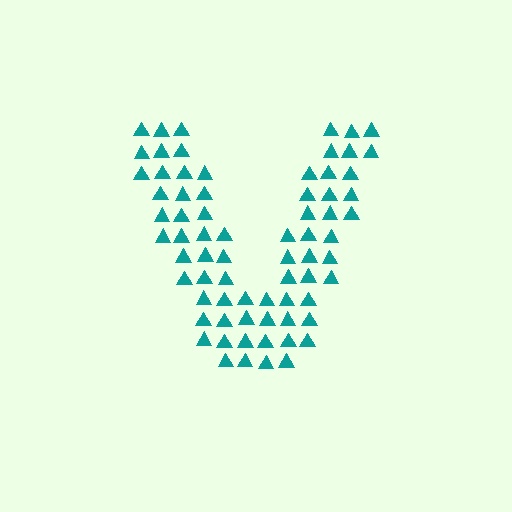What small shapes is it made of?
It is made of small triangles.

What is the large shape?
The large shape is the letter V.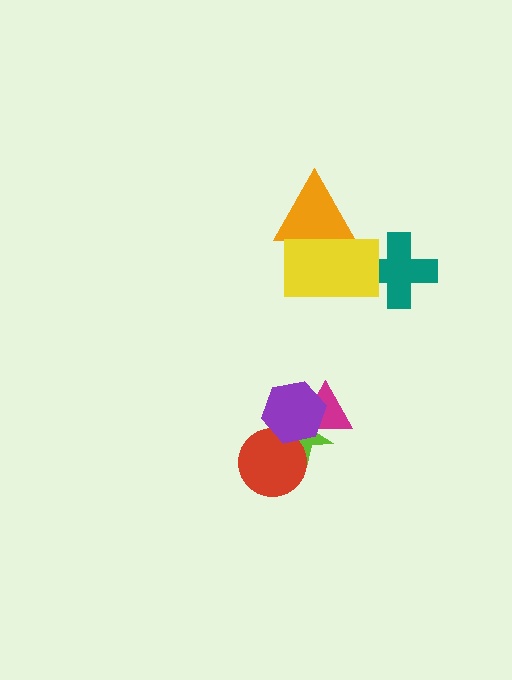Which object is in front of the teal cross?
The yellow rectangle is in front of the teal cross.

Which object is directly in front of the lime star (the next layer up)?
The red circle is directly in front of the lime star.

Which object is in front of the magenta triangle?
The purple hexagon is in front of the magenta triangle.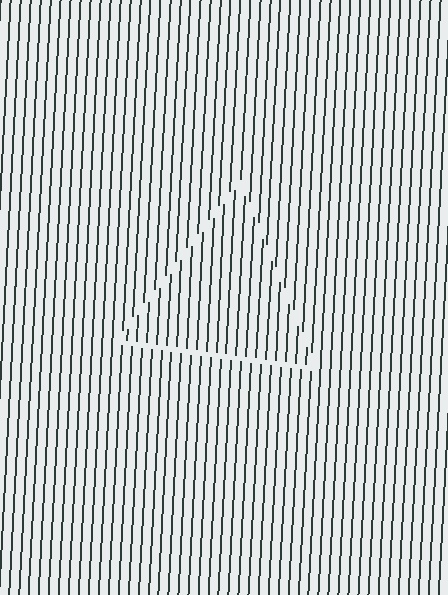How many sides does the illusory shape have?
3 sides — the line-ends trace a triangle.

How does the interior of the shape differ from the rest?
The interior of the shape contains the same grating, shifted by half a period — the contour is defined by the phase discontinuity where line-ends from the inner and outer gratings abut.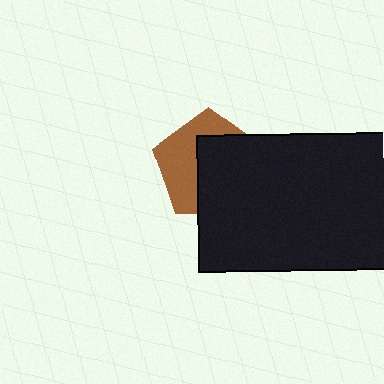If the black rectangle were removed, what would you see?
You would see the complete brown pentagon.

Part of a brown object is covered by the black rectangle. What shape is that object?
It is a pentagon.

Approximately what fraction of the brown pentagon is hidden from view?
Roughly 55% of the brown pentagon is hidden behind the black rectangle.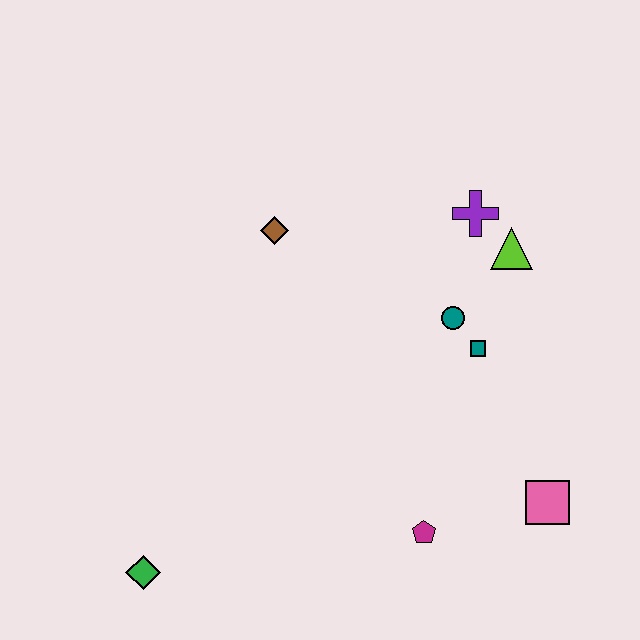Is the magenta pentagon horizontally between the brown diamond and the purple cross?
Yes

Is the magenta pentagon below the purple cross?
Yes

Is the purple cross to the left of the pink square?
Yes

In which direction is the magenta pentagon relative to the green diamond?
The magenta pentagon is to the right of the green diamond.